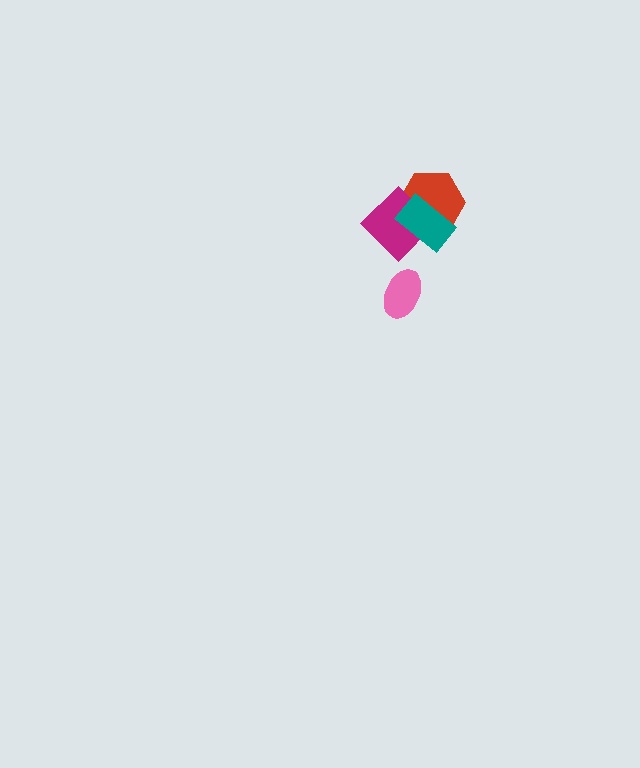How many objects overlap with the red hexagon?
2 objects overlap with the red hexagon.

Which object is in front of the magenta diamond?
The teal rectangle is in front of the magenta diamond.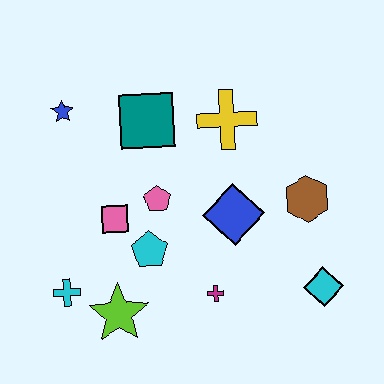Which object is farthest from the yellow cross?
The cyan cross is farthest from the yellow cross.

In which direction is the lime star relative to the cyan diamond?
The lime star is to the left of the cyan diamond.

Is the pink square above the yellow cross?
No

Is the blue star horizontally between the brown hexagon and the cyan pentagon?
No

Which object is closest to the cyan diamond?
The brown hexagon is closest to the cyan diamond.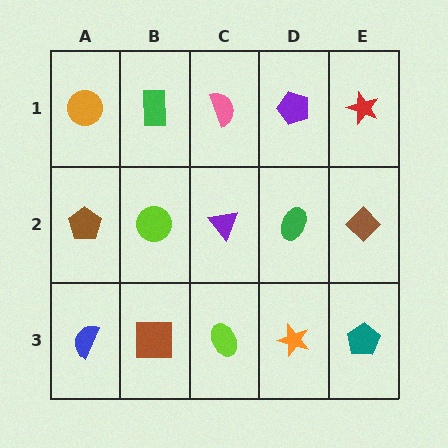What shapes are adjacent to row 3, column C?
A purple triangle (row 2, column C), a brown square (row 3, column B), an orange star (row 3, column D).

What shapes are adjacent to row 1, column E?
A brown diamond (row 2, column E), a purple pentagon (row 1, column D).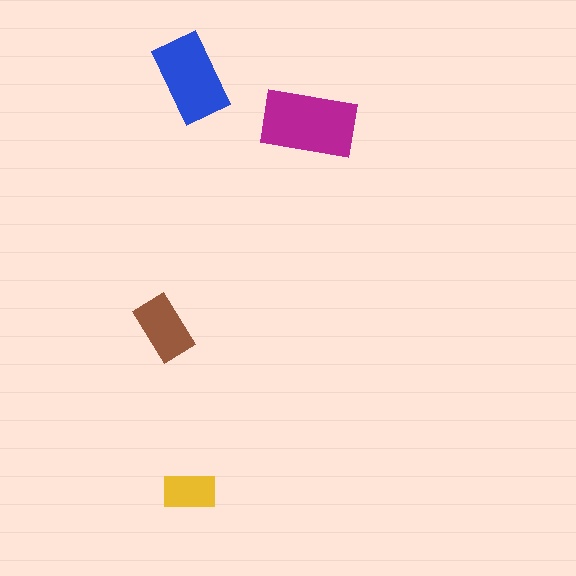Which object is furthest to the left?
The brown rectangle is leftmost.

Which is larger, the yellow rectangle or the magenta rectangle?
The magenta one.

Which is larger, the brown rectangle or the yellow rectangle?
The brown one.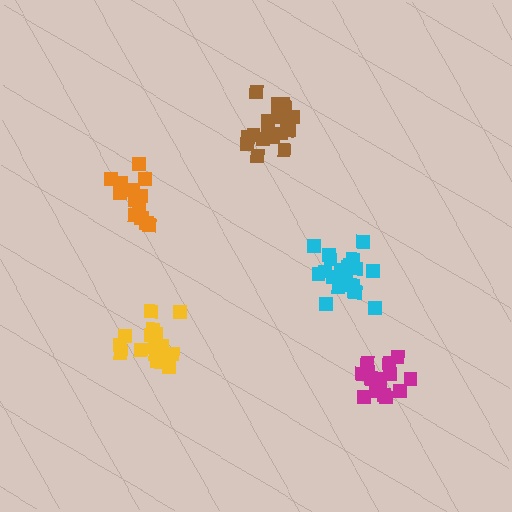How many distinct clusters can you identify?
There are 5 distinct clusters.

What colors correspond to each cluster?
The clusters are colored: magenta, orange, yellow, brown, cyan.